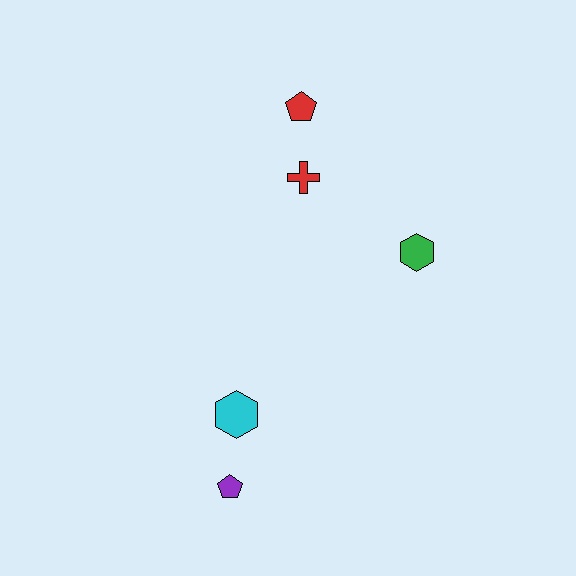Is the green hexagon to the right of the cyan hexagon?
Yes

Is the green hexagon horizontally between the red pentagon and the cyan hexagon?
No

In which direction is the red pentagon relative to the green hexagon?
The red pentagon is above the green hexagon.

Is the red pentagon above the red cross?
Yes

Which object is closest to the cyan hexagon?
The purple pentagon is closest to the cyan hexagon.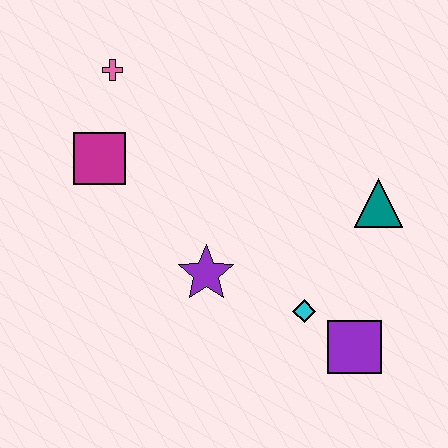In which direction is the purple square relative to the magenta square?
The purple square is to the right of the magenta square.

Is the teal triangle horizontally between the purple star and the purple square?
No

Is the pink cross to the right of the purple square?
No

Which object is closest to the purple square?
The cyan diamond is closest to the purple square.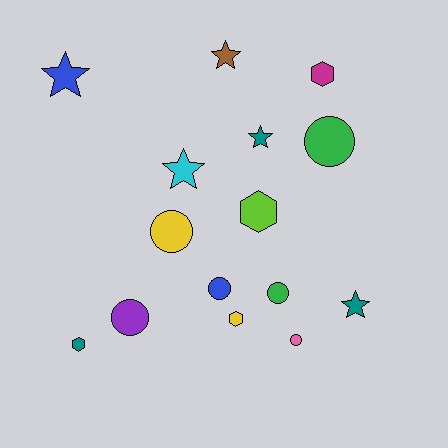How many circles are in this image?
There are 6 circles.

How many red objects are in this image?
There are no red objects.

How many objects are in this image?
There are 15 objects.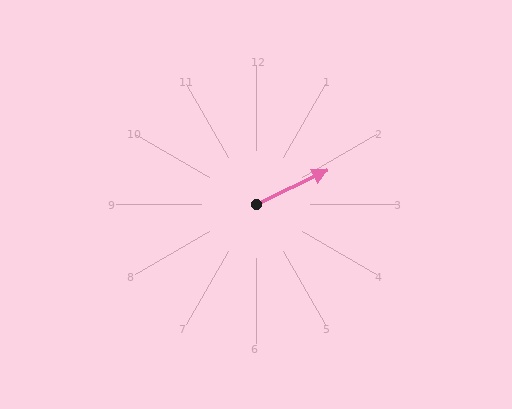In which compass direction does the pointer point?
Northeast.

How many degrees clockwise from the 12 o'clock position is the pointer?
Approximately 64 degrees.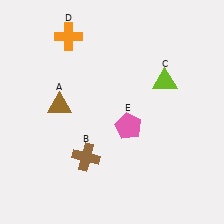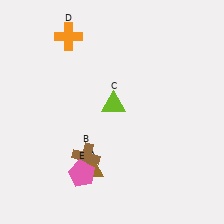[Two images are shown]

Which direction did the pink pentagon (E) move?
The pink pentagon (E) moved down.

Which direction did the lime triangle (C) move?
The lime triangle (C) moved left.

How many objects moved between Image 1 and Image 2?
3 objects moved between the two images.